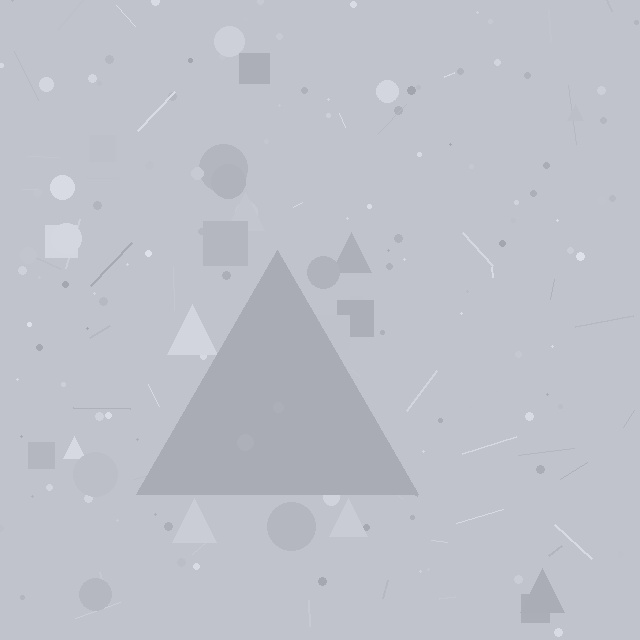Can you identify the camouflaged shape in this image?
The camouflaged shape is a triangle.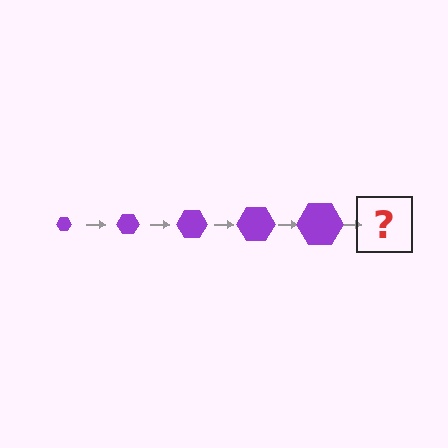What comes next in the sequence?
The next element should be a purple hexagon, larger than the previous one.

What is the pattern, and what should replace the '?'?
The pattern is that the hexagon gets progressively larger each step. The '?' should be a purple hexagon, larger than the previous one.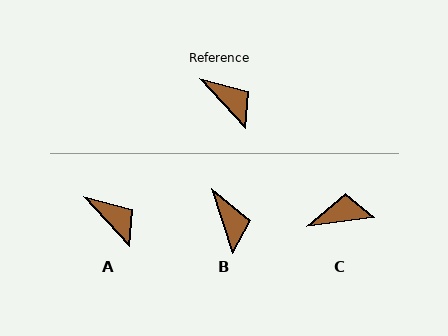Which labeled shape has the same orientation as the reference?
A.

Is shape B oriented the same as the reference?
No, it is off by about 25 degrees.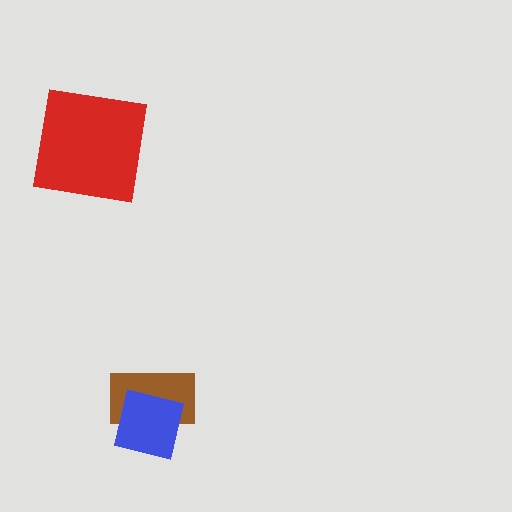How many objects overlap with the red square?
0 objects overlap with the red square.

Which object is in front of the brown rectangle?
The blue square is in front of the brown rectangle.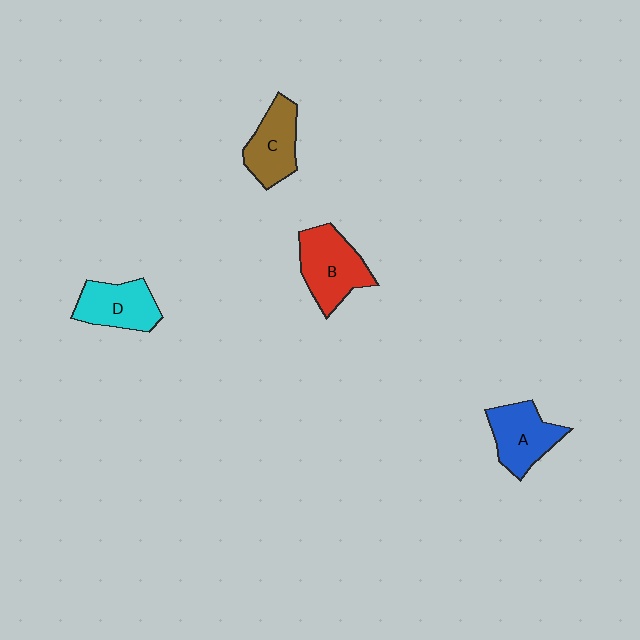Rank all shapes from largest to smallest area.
From largest to smallest: B (red), A (blue), D (cyan), C (brown).